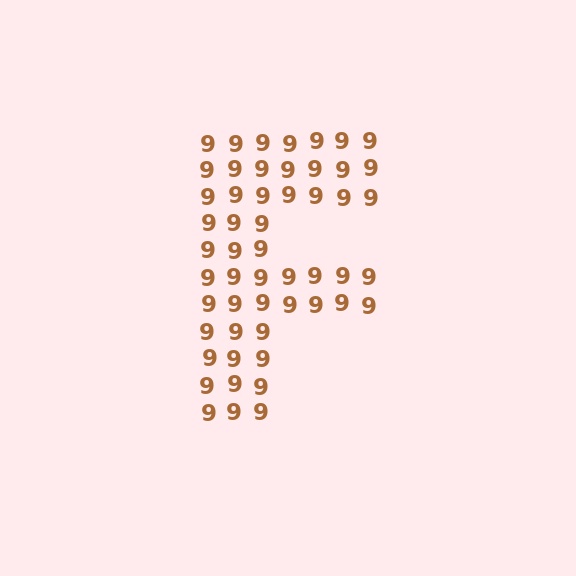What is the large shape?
The large shape is the letter F.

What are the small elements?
The small elements are digit 9's.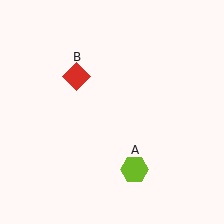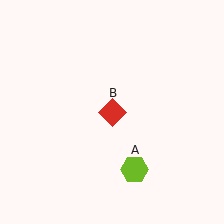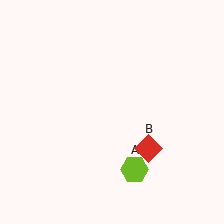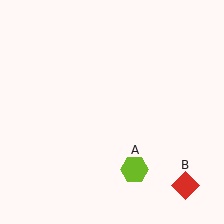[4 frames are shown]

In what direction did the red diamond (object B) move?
The red diamond (object B) moved down and to the right.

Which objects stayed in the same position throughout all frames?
Lime hexagon (object A) remained stationary.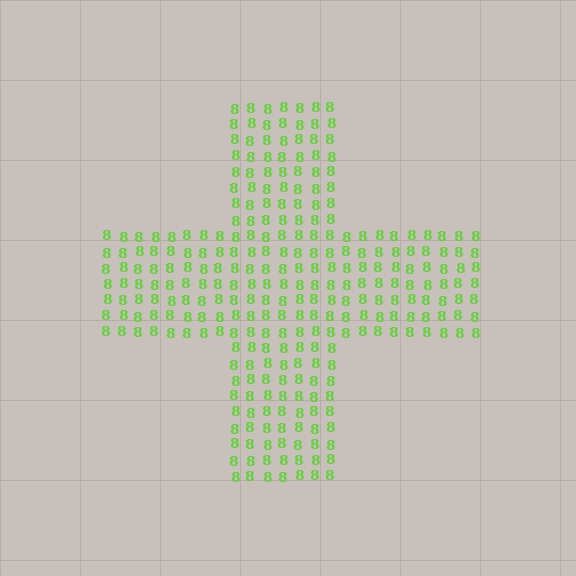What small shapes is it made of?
It is made of small digit 8's.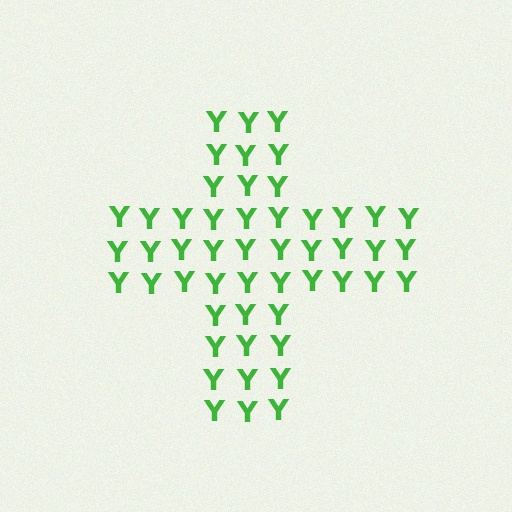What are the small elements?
The small elements are letter Y's.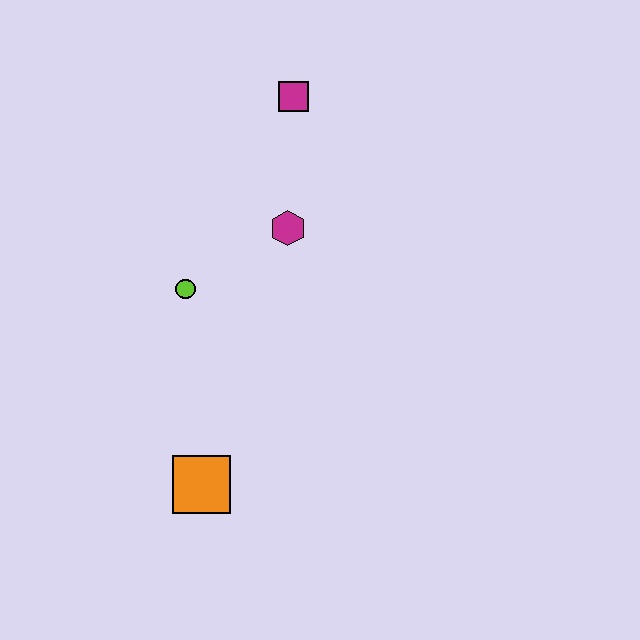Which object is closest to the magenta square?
The magenta hexagon is closest to the magenta square.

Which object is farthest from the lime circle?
The magenta square is farthest from the lime circle.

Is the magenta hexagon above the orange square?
Yes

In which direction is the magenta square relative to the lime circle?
The magenta square is above the lime circle.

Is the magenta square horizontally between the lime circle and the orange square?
No